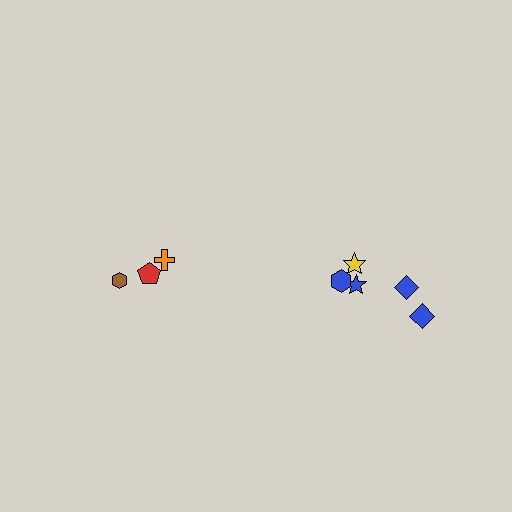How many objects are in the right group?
There are 5 objects.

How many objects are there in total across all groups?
There are 8 objects.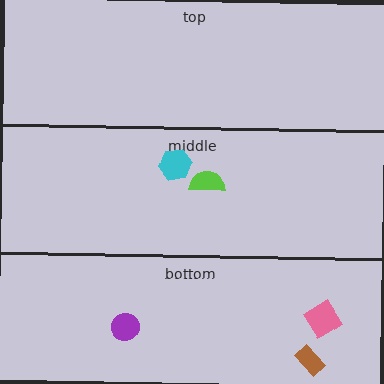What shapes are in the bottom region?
The purple circle, the pink diamond, the brown rectangle.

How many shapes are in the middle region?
2.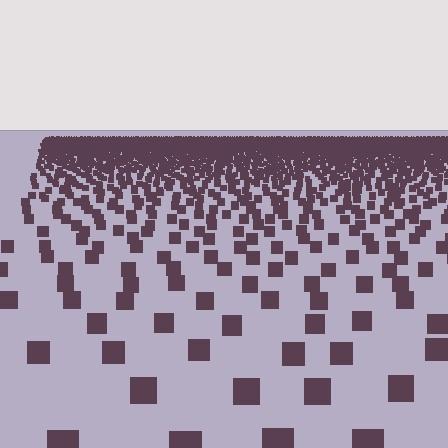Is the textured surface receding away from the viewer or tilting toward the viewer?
The surface is receding away from the viewer. Texture elements get smaller and denser toward the top.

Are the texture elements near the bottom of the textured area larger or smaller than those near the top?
Larger. Near the bottom, elements are closer to the viewer and appear at a bigger on-screen size.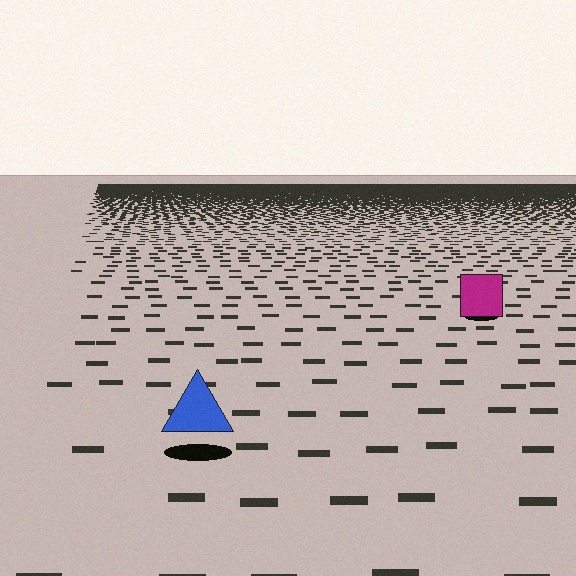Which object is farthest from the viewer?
The magenta square is farthest from the viewer. It appears smaller and the ground texture around it is denser.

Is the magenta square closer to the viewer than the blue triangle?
No. The blue triangle is closer — you can tell from the texture gradient: the ground texture is coarser near it.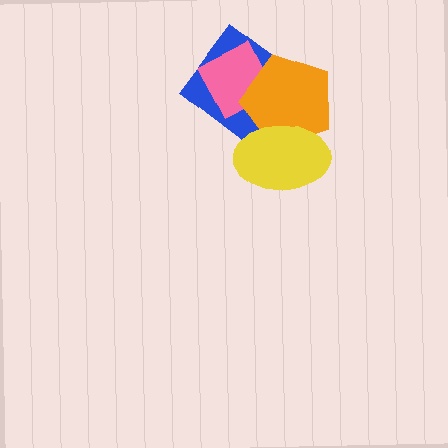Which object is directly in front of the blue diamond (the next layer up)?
The pink diamond is directly in front of the blue diamond.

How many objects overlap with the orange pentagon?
3 objects overlap with the orange pentagon.